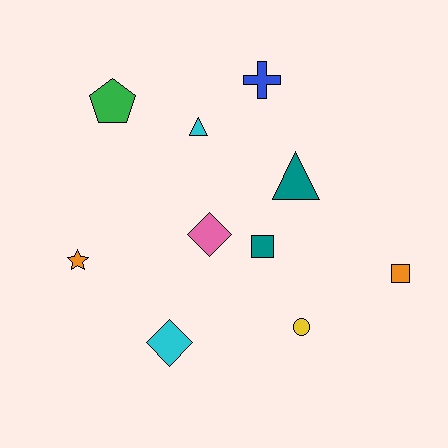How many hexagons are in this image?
There are no hexagons.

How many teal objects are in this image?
There are 2 teal objects.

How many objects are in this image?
There are 10 objects.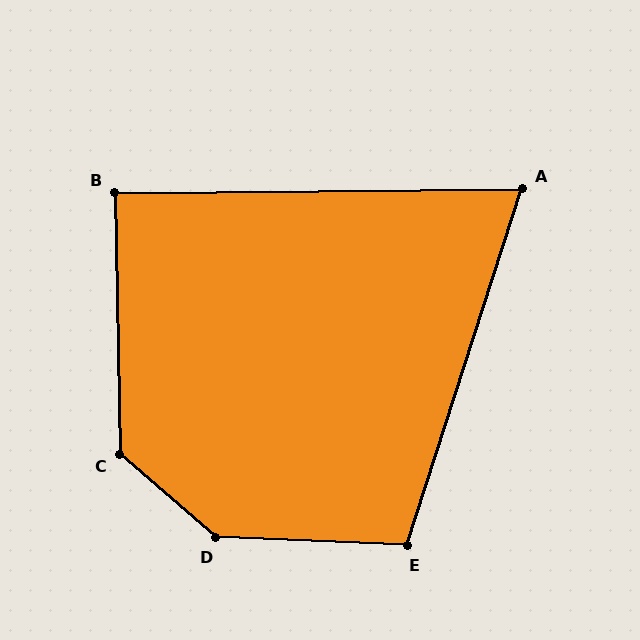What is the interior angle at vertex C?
Approximately 132 degrees (obtuse).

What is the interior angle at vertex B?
Approximately 90 degrees (approximately right).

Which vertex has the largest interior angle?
D, at approximately 141 degrees.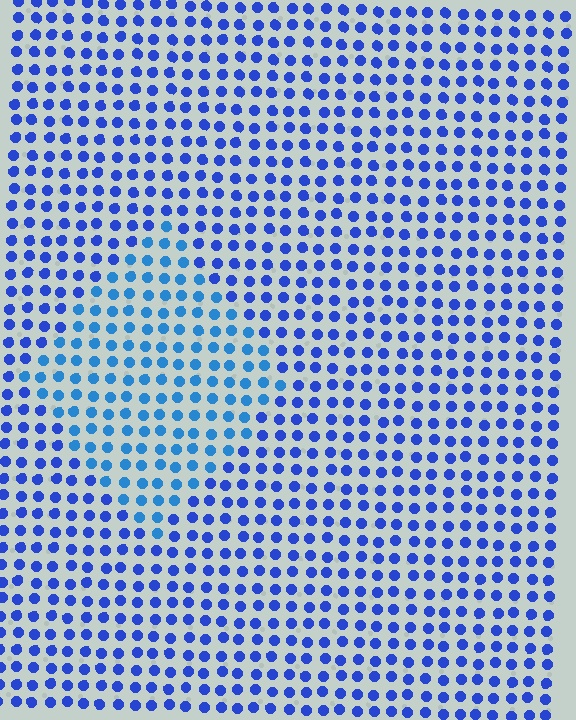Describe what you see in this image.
The image is filled with small blue elements in a uniform arrangement. A diamond-shaped region is visible where the elements are tinted to a slightly different hue, forming a subtle color boundary.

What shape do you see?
I see a diamond.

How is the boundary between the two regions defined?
The boundary is defined purely by a slight shift in hue (about 23 degrees). Spacing, size, and orientation are identical on both sides.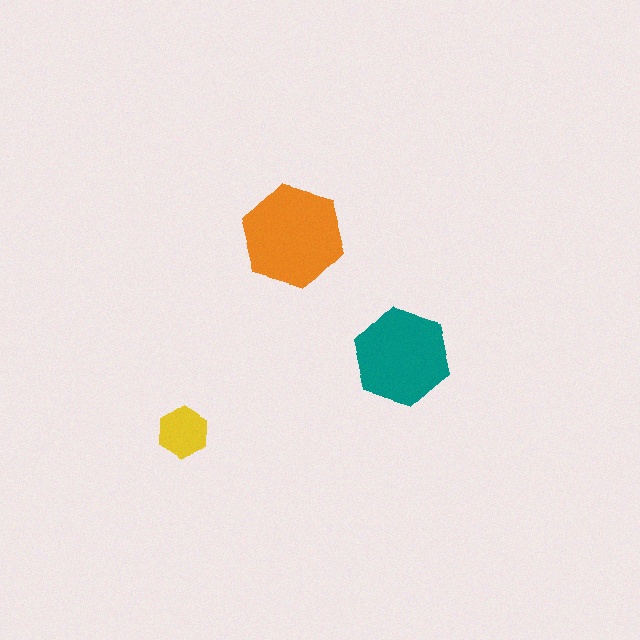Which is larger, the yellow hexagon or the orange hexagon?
The orange one.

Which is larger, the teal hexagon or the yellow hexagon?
The teal one.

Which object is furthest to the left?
The yellow hexagon is leftmost.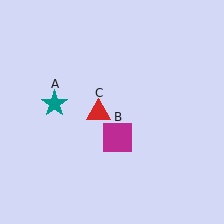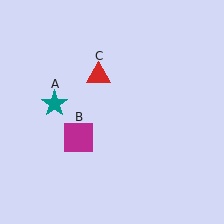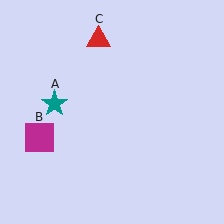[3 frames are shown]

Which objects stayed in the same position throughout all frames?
Teal star (object A) remained stationary.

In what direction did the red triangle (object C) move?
The red triangle (object C) moved up.